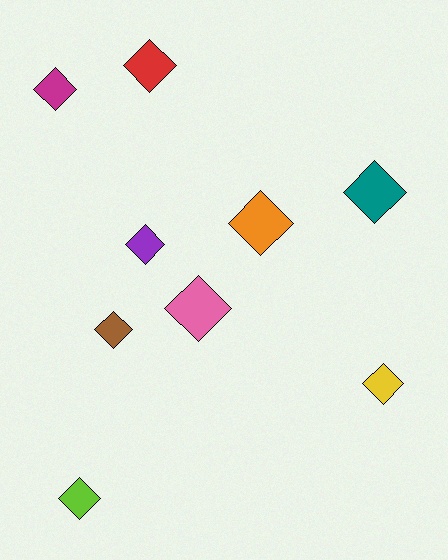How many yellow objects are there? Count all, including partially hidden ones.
There is 1 yellow object.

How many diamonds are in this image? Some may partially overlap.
There are 9 diamonds.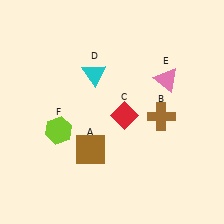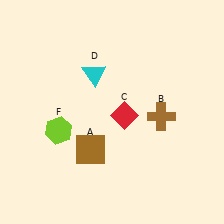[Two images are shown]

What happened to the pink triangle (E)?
The pink triangle (E) was removed in Image 2. It was in the top-right area of Image 1.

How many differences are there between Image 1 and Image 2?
There is 1 difference between the two images.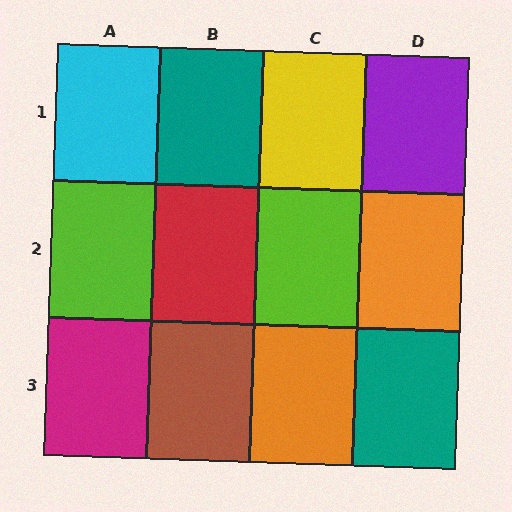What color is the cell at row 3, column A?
Magenta.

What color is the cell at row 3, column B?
Brown.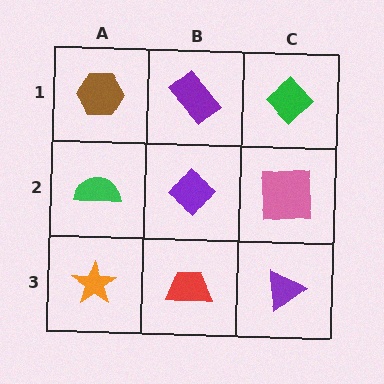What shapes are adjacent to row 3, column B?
A purple diamond (row 2, column B), an orange star (row 3, column A), a purple triangle (row 3, column C).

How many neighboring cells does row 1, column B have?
3.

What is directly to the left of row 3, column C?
A red trapezoid.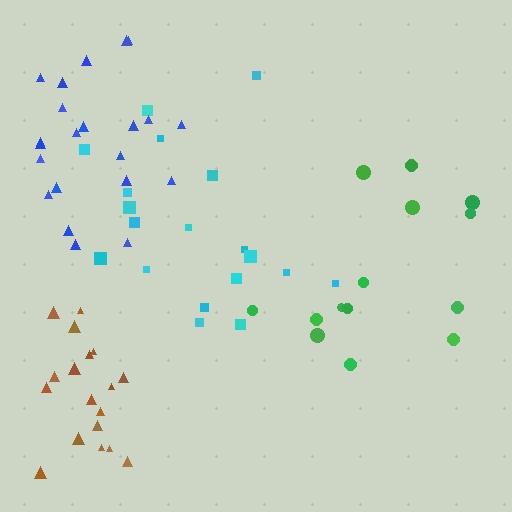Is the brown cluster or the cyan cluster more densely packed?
Brown.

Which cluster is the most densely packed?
Brown.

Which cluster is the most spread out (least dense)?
Green.